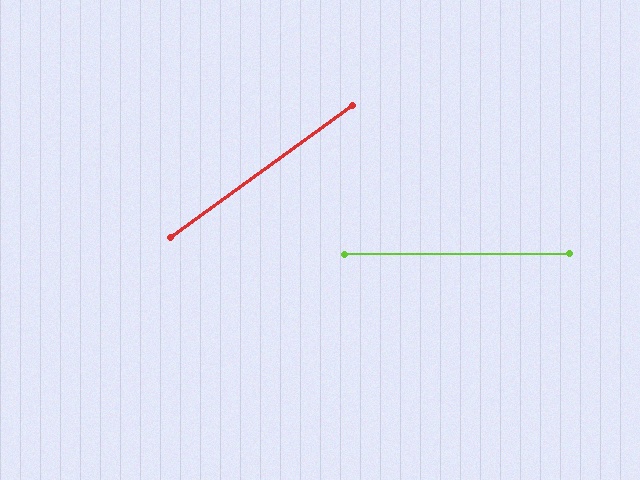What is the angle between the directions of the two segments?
Approximately 36 degrees.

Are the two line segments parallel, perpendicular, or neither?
Neither parallel nor perpendicular — they differ by about 36°.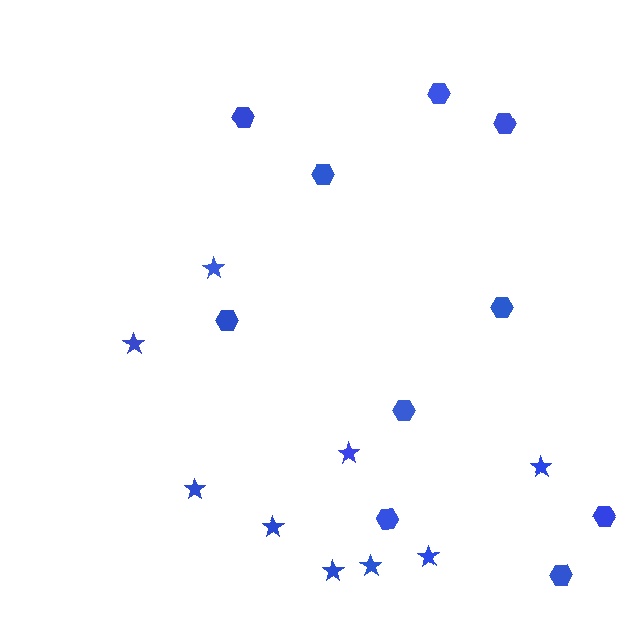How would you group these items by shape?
There are 2 groups: one group of hexagons (10) and one group of stars (9).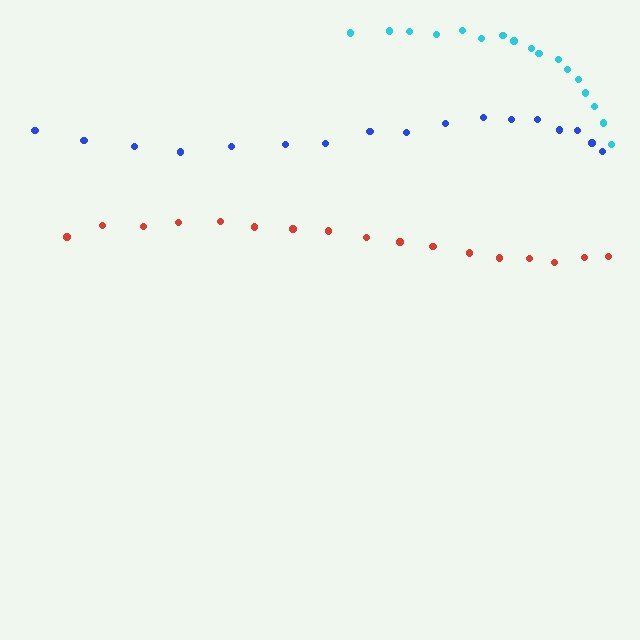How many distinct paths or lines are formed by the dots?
There are 3 distinct paths.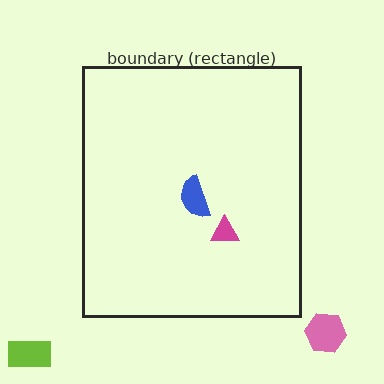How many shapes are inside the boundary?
2 inside, 2 outside.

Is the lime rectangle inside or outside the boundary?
Outside.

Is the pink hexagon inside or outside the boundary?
Outside.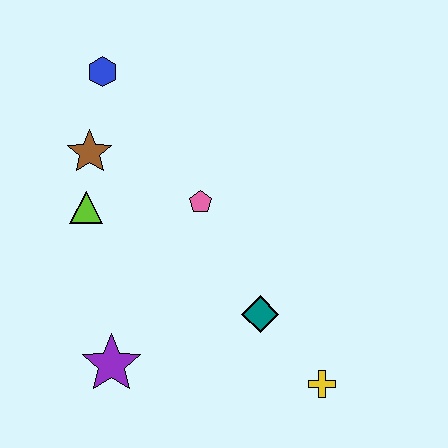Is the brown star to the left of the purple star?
Yes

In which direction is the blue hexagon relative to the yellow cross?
The blue hexagon is above the yellow cross.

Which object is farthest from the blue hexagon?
The yellow cross is farthest from the blue hexagon.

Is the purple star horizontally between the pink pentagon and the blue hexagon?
Yes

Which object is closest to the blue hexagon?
The brown star is closest to the blue hexagon.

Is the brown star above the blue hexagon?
No